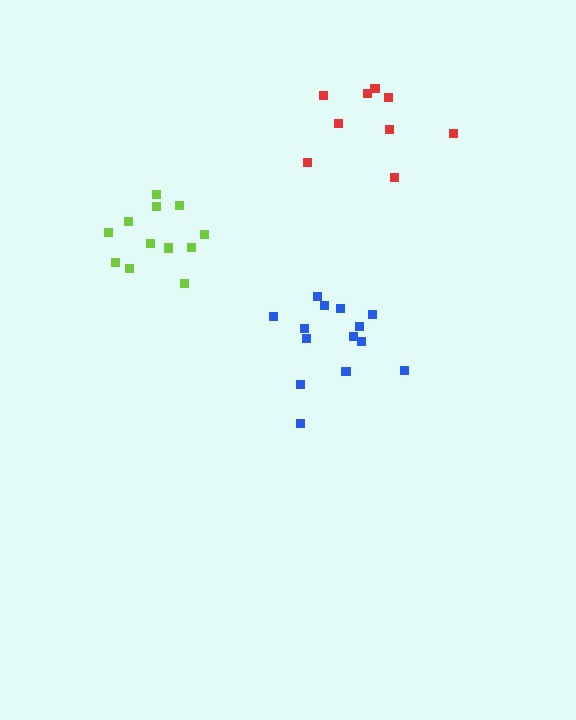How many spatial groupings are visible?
There are 3 spatial groupings.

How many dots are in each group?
Group 1: 14 dots, Group 2: 12 dots, Group 3: 9 dots (35 total).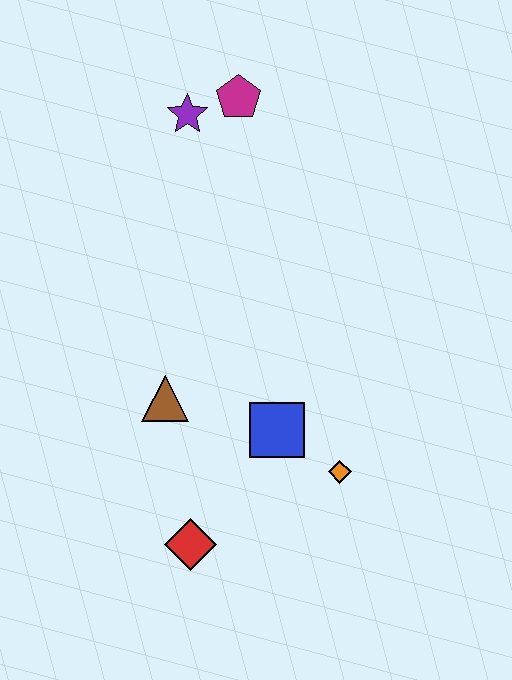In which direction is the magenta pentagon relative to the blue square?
The magenta pentagon is above the blue square.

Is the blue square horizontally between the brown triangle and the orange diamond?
Yes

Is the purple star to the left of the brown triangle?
No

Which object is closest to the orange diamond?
The blue square is closest to the orange diamond.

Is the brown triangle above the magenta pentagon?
No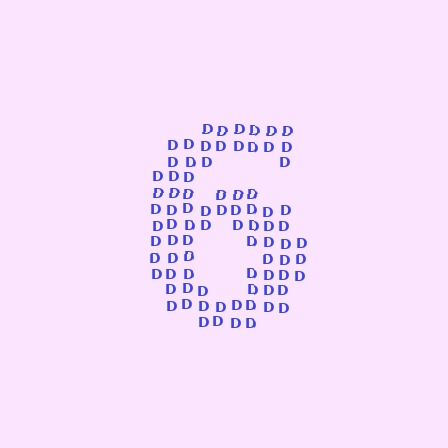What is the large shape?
The large shape is the digit 6.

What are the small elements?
The small elements are letter D's.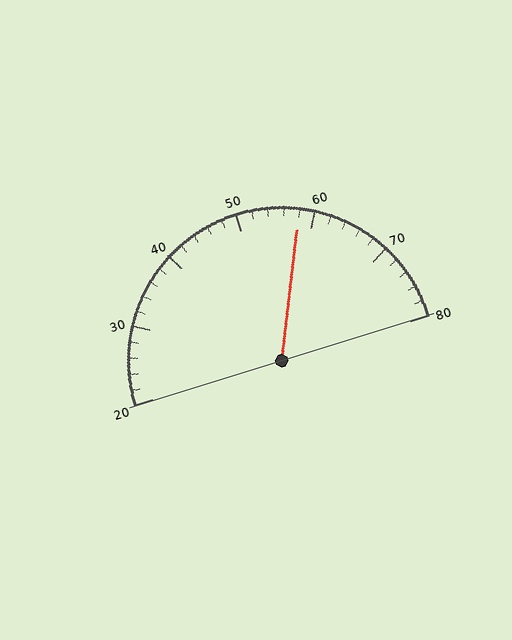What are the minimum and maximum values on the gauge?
The gauge ranges from 20 to 80.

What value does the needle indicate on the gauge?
The needle indicates approximately 58.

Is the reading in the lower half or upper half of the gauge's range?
The reading is in the upper half of the range (20 to 80).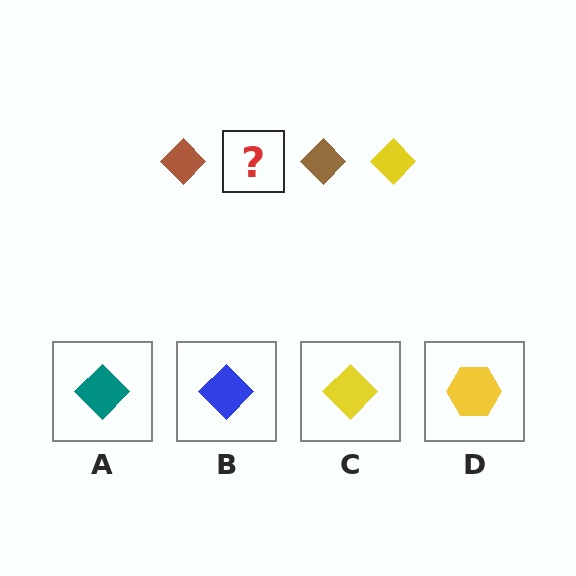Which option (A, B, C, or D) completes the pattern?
C.